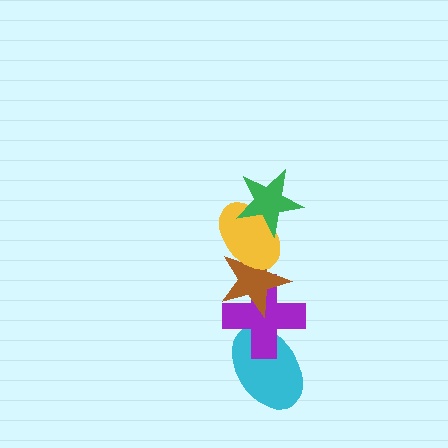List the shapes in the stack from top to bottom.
From top to bottom: the green star, the yellow ellipse, the brown star, the purple cross, the cyan ellipse.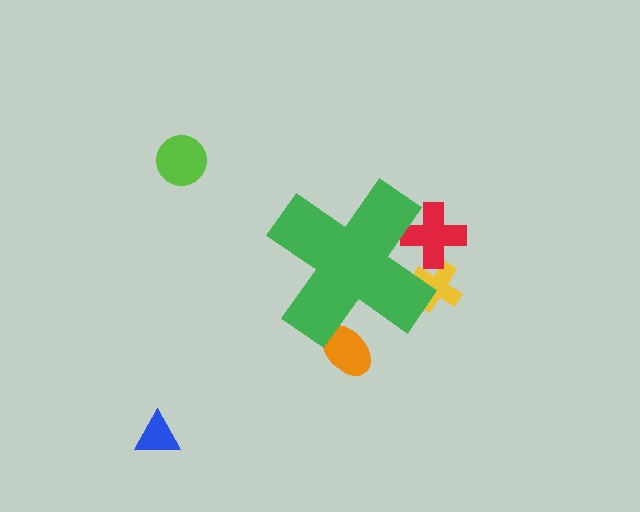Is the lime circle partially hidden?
No, the lime circle is fully visible.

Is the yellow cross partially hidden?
Yes, the yellow cross is partially hidden behind the green cross.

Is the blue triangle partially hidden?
No, the blue triangle is fully visible.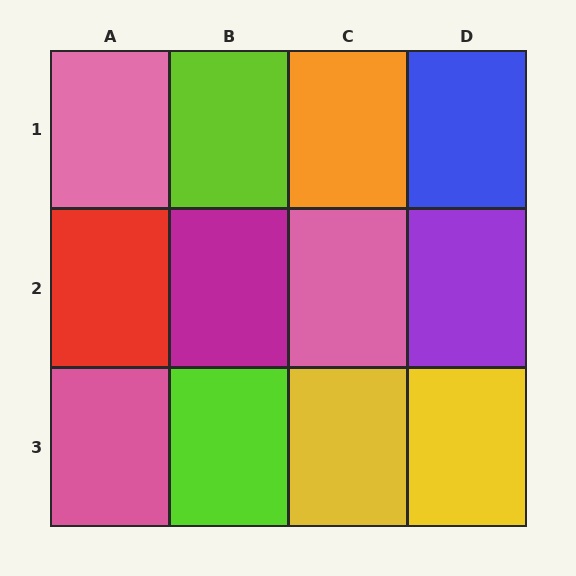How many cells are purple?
1 cell is purple.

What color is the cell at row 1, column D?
Blue.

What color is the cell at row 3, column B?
Lime.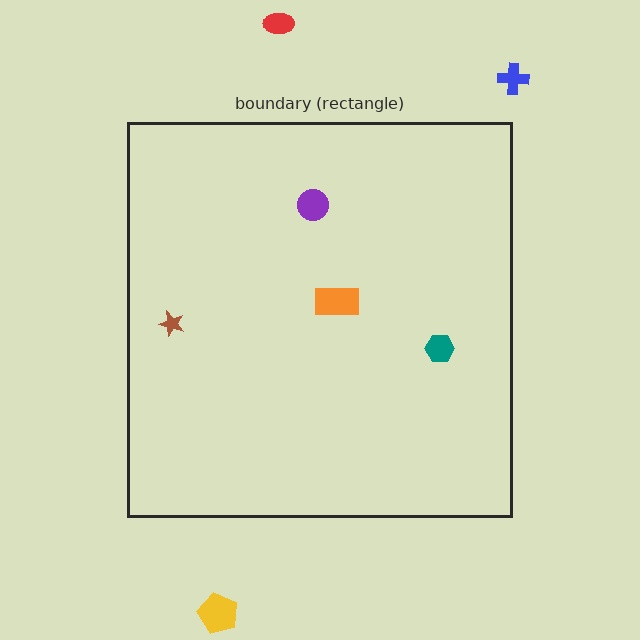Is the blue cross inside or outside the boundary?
Outside.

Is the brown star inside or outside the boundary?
Inside.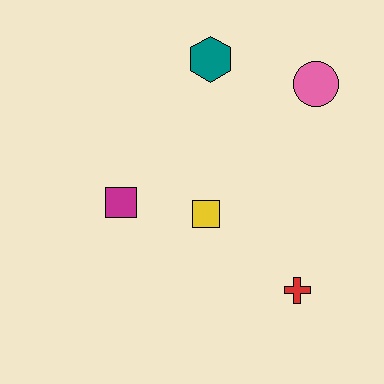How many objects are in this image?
There are 5 objects.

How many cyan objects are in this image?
There are no cyan objects.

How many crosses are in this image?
There is 1 cross.